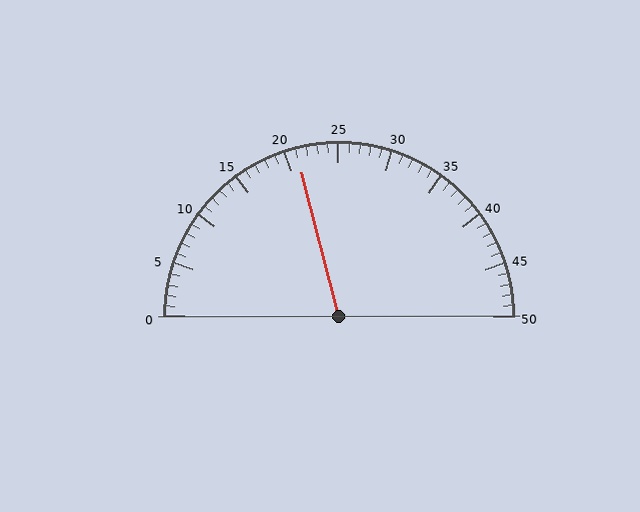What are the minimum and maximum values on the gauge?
The gauge ranges from 0 to 50.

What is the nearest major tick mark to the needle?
The nearest major tick mark is 20.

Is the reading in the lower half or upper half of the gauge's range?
The reading is in the lower half of the range (0 to 50).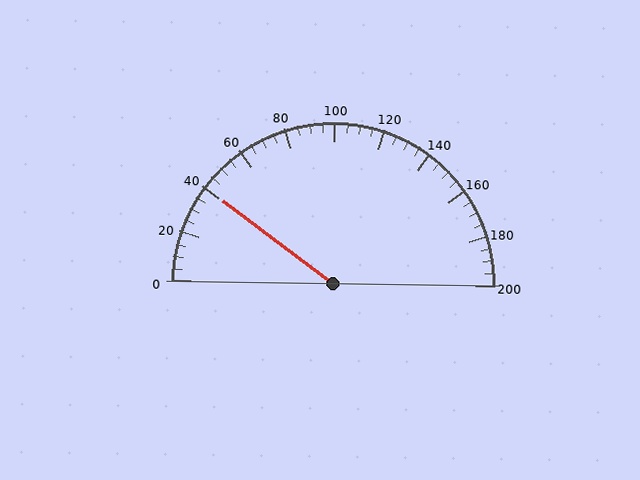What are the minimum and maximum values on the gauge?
The gauge ranges from 0 to 200.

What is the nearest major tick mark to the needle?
The nearest major tick mark is 40.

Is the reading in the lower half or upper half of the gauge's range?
The reading is in the lower half of the range (0 to 200).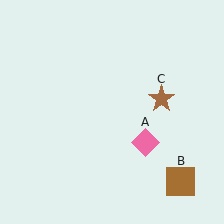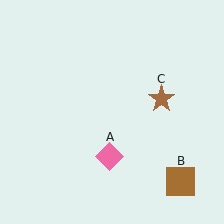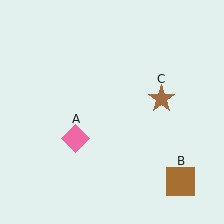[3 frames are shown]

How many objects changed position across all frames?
1 object changed position: pink diamond (object A).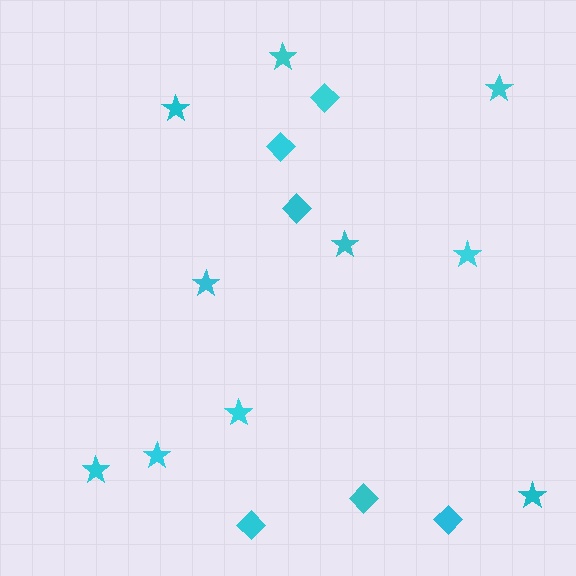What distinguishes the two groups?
There are 2 groups: one group of diamonds (6) and one group of stars (10).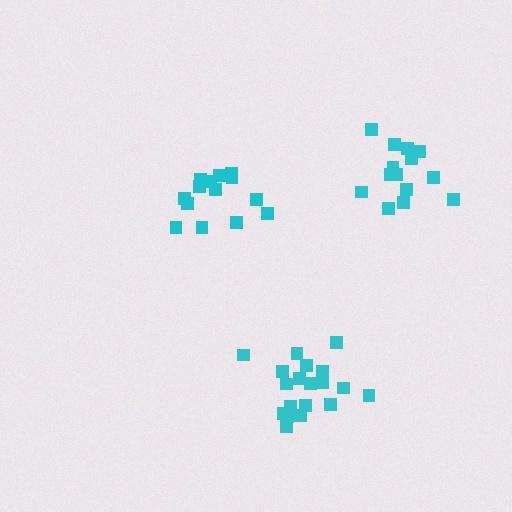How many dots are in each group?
Group 1: 15 dots, Group 2: 19 dots, Group 3: 14 dots (48 total).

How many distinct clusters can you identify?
There are 3 distinct clusters.